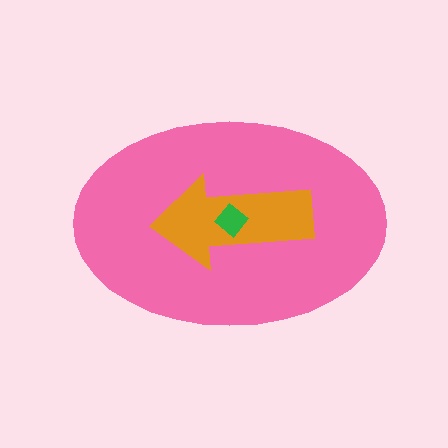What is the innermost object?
The green diamond.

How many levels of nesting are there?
3.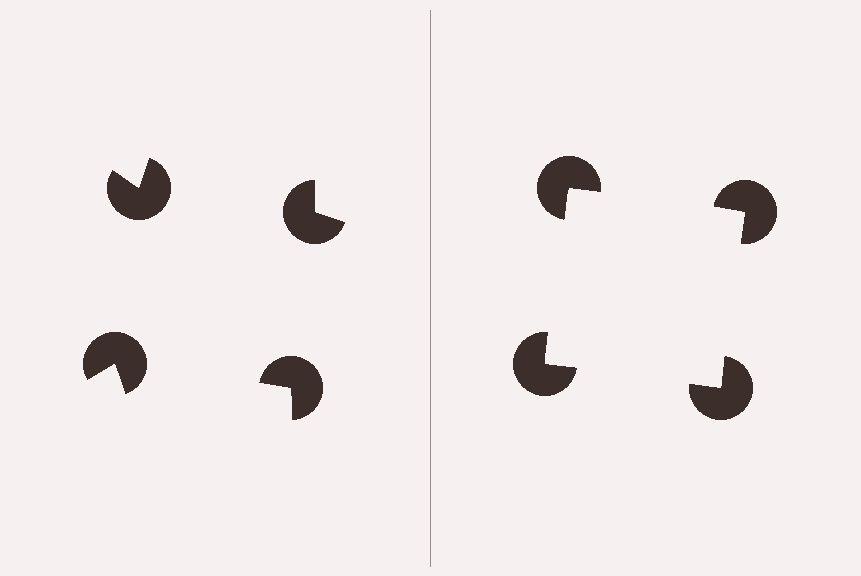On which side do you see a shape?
An illusory square appears on the right side. On the left side the wedge cuts are rotated, so no coherent shape forms.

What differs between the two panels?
The pac-man discs are positioned identically on both sides; only the wedge orientations differ. On the right they align to a square; on the left they are misaligned.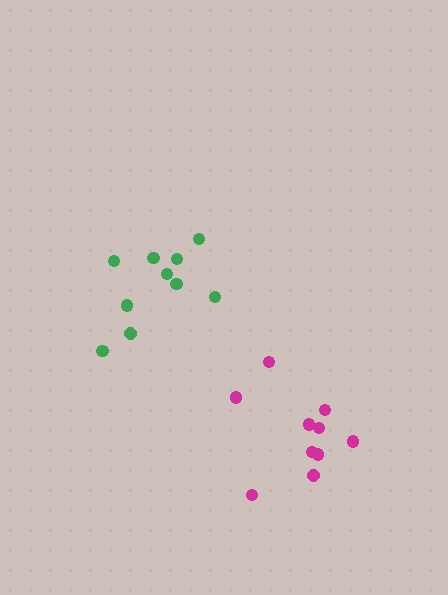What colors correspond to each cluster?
The clusters are colored: green, magenta.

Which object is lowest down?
The magenta cluster is bottommost.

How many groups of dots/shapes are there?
There are 2 groups.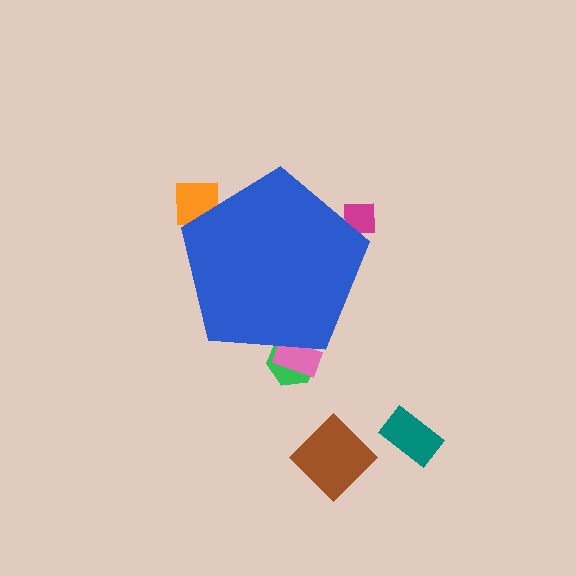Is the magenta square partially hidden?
Yes, the magenta square is partially hidden behind the blue pentagon.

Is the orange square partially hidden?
Yes, the orange square is partially hidden behind the blue pentagon.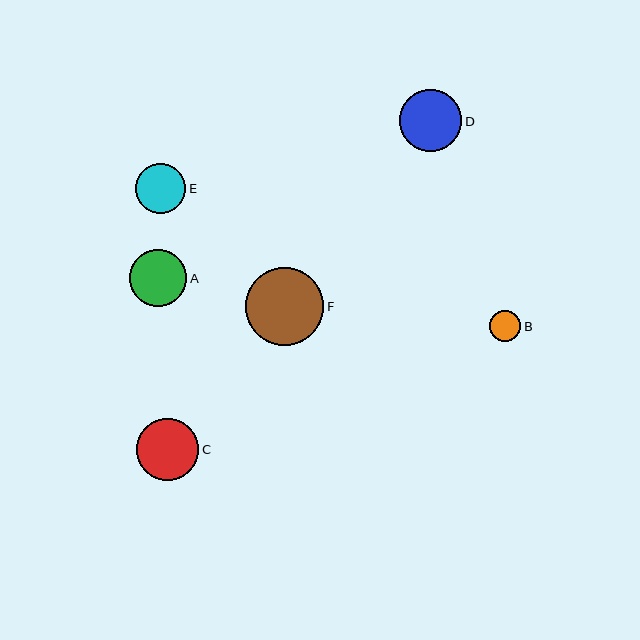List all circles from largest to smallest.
From largest to smallest: F, C, D, A, E, B.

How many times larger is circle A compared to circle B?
Circle A is approximately 1.8 times the size of circle B.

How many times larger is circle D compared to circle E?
Circle D is approximately 1.2 times the size of circle E.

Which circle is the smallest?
Circle B is the smallest with a size of approximately 31 pixels.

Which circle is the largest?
Circle F is the largest with a size of approximately 78 pixels.